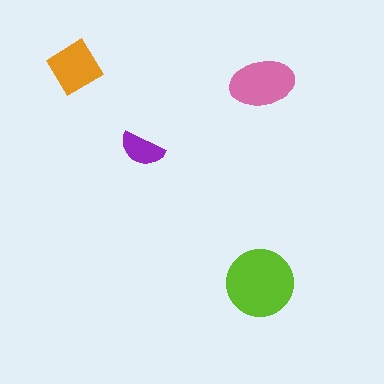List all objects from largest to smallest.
The lime circle, the pink ellipse, the orange diamond, the purple semicircle.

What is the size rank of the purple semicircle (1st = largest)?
4th.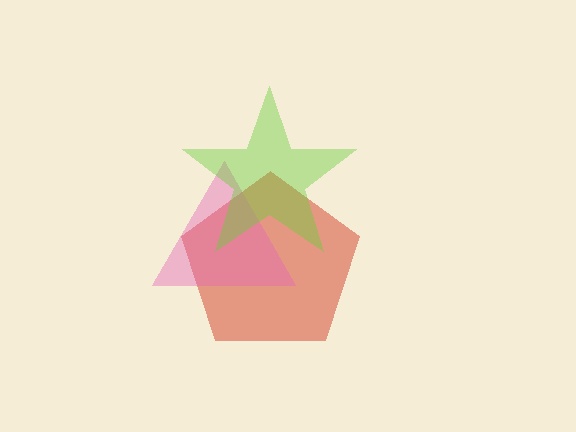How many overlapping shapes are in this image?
There are 3 overlapping shapes in the image.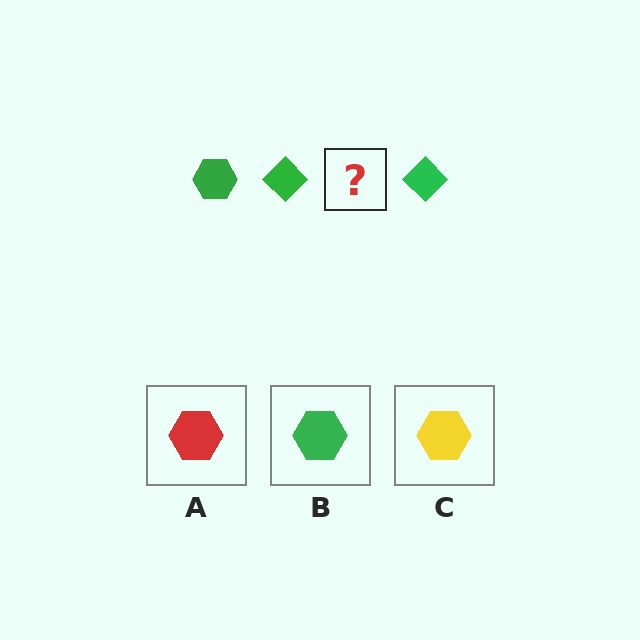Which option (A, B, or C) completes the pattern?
B.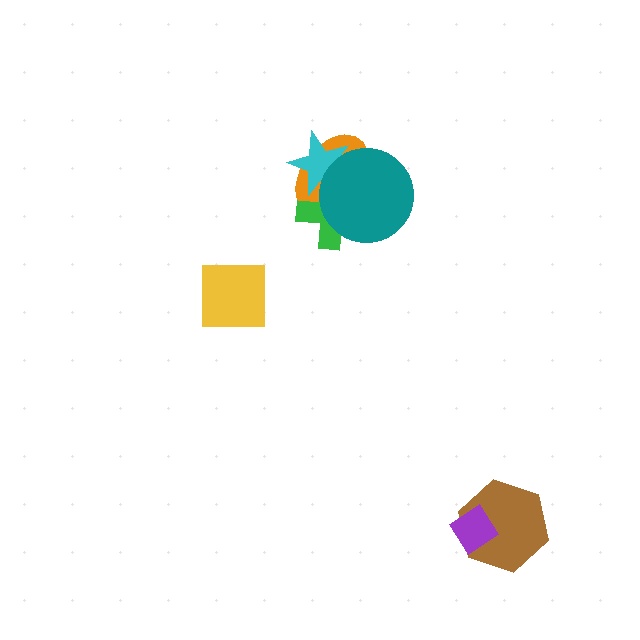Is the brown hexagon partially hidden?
Yes, it is partially covered by another shape.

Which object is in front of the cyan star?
The teal circle is in front of the cyan star.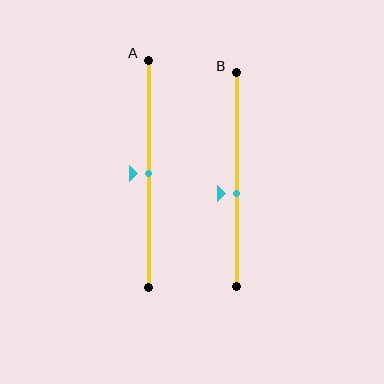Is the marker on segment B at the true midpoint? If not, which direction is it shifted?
No, the marker on segment B is shifted downward by about 6% of the segment length.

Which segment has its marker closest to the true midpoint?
Segment A has its marker closest to the true midpoint.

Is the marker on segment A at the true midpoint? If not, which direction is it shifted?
Yes, the marker on segment A is at the true midpoint.